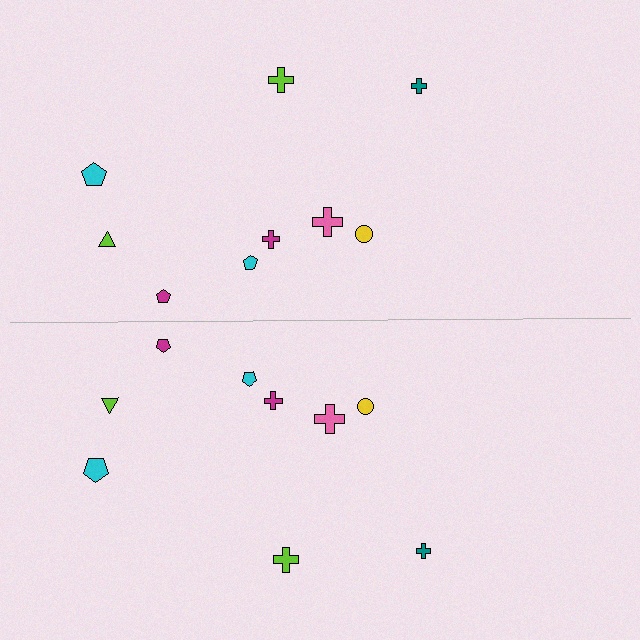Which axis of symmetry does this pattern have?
The pattern has a horizontal axis of symmetry running through the center of the image.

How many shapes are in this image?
There are 18 shapes in this image.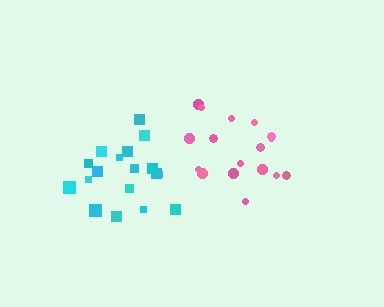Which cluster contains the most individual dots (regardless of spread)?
Cyan (18).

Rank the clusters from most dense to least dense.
cyan, pink.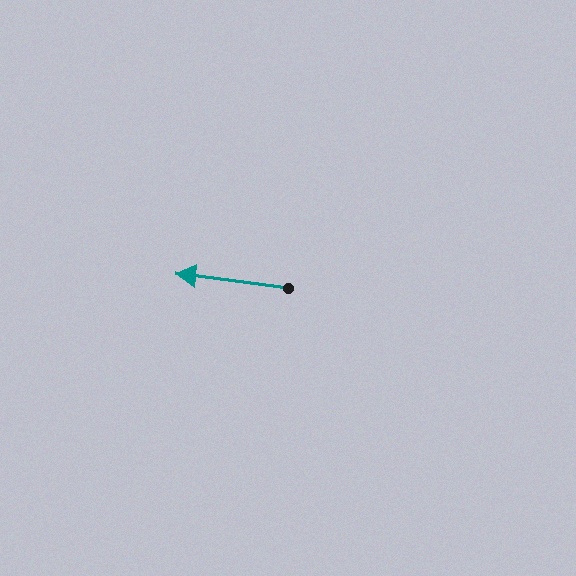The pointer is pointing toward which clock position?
Roughly 9 o'clock.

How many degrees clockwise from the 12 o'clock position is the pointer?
Approximately 277 degrees.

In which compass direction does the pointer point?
West.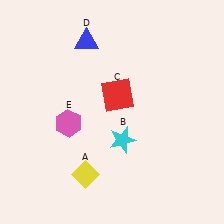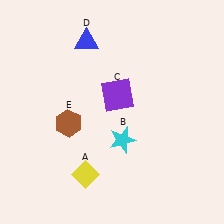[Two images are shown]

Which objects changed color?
C changed from red to purple. E changed from pink to brown.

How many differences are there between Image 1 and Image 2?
There are 2 differences between the two images.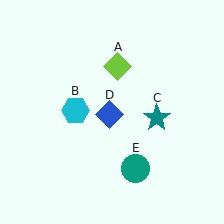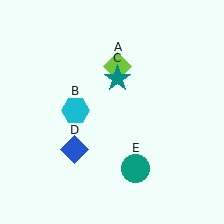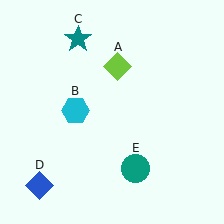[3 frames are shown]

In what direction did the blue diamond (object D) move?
The blue diamond (object D) moved down and to the left.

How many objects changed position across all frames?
2 objects changed position: teal star (object C), blue diamond (object D).